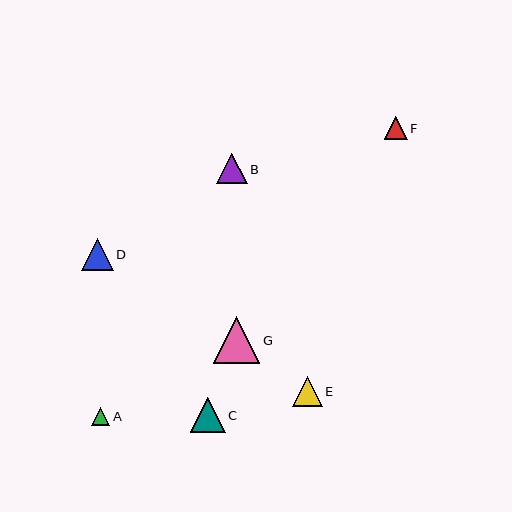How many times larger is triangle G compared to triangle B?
Triangle G is approximately 1.5 times the size of triangle B.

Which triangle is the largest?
Triangle G is the largest with a size of approximately 46 pixels.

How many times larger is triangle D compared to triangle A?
Triangle D is approximately 1.8 times the size of triangle A.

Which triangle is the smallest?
Triangle A is the smallest with a size of approximately 18 pixels.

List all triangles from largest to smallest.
From largest to smallest: G, C, D, B, E, F, A.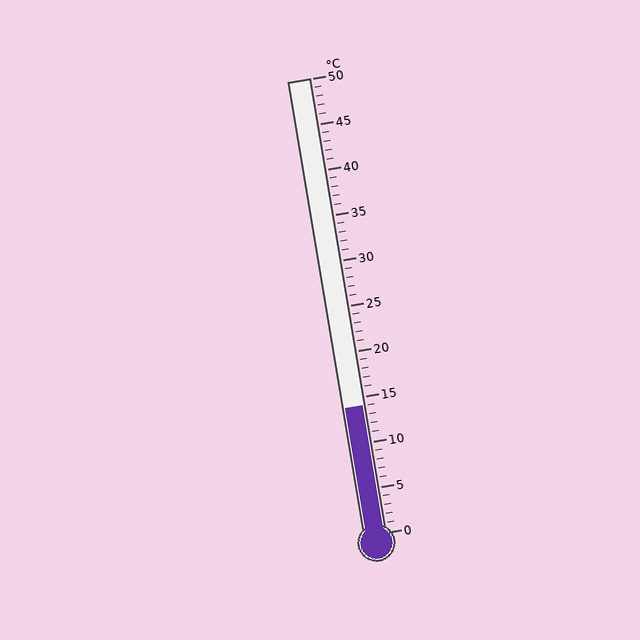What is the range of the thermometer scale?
The thermometer scale ranges from 0°C to 50°C.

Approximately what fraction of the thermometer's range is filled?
The thermometer is filled to approximately 30% of its range.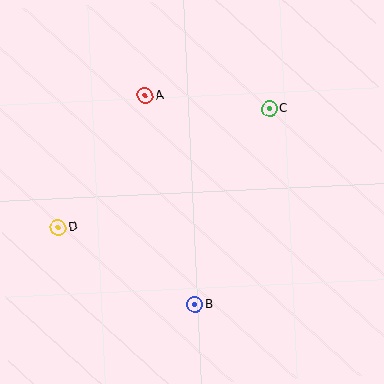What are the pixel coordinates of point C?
Point C is at (270, 109).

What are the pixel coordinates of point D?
Point D is at (58, 227).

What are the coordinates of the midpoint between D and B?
The midpoint between D and B is at (127, 266).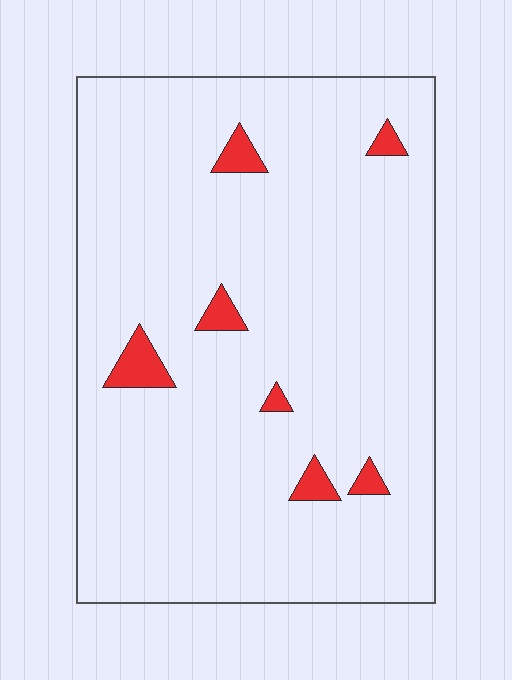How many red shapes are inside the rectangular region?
7.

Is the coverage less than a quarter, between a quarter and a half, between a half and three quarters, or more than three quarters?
Less than a quarter.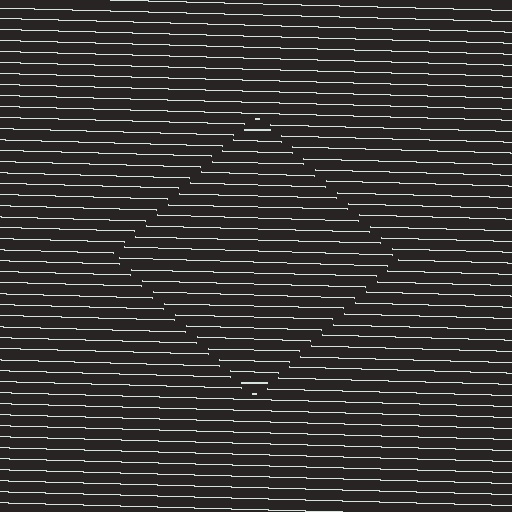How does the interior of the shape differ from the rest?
The interior of the shape contains the same grating, shifted by half a period — the contour is defined by the phase discontinuity where line-ends from the inner and outer gratings abut.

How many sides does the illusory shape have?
4 sides — the line-ends trace a square.